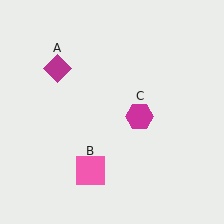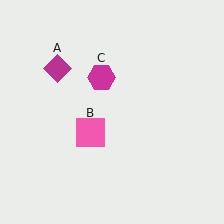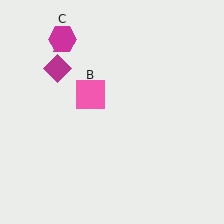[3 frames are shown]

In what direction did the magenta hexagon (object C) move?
The magenta hexagon (object C) moved up and to the left.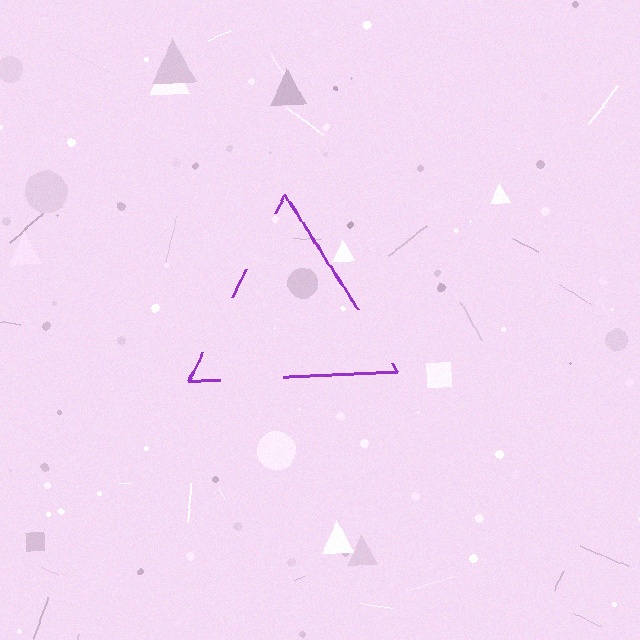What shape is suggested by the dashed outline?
The dashed outline suggests a triangle.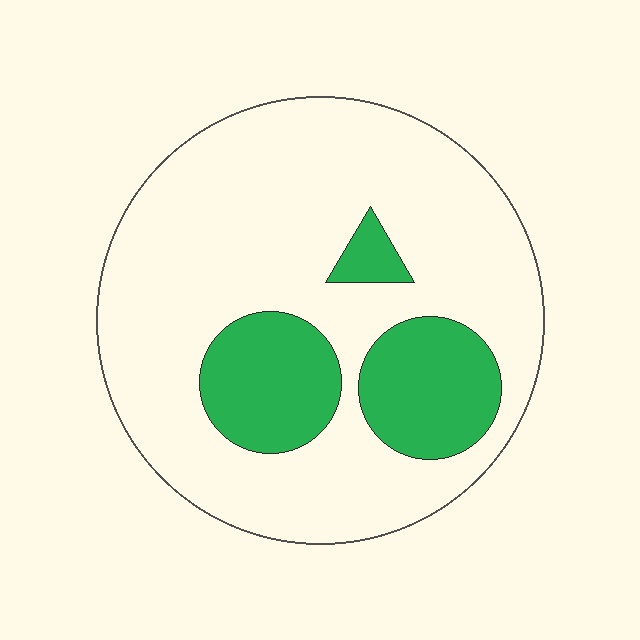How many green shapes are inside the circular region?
3.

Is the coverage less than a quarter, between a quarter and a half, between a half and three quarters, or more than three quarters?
Less than a quarter.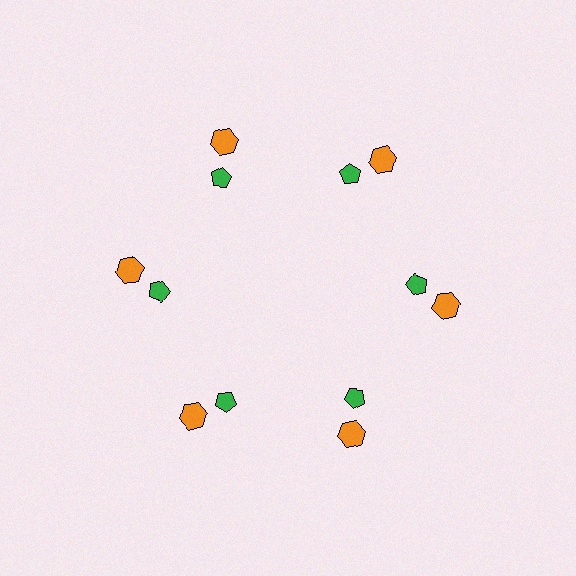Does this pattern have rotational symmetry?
Yes, this pattern has 6-fold rotational symmetry. It looks the same after rotating 60 degrees around the center.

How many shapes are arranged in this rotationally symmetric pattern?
There are 12 shapes, arranged in 6 groups of 2.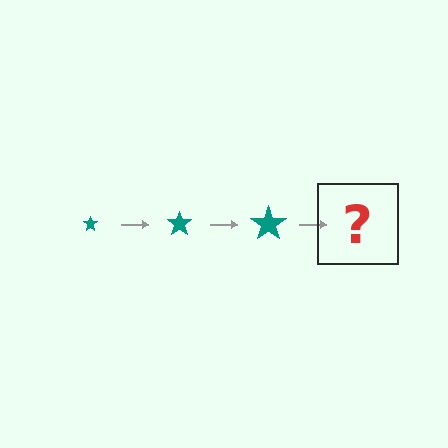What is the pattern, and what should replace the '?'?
The pattern is that the star gets progressively larger each step. The '?' should be a teal star, larger than the previous one.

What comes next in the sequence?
The next element should be a teal star, larger than the previous one.